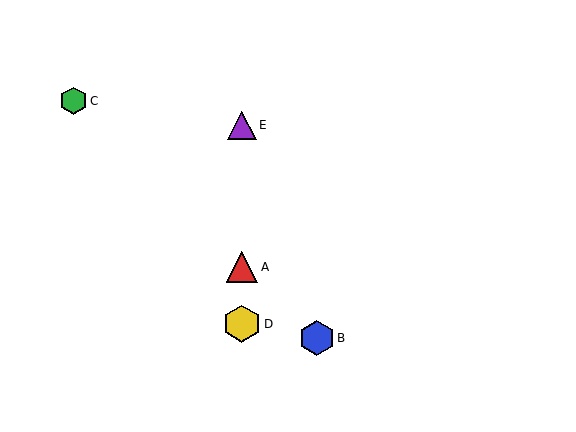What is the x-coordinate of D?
Object D is at x≈242.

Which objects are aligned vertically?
Objects A, D, E are aligned vertically.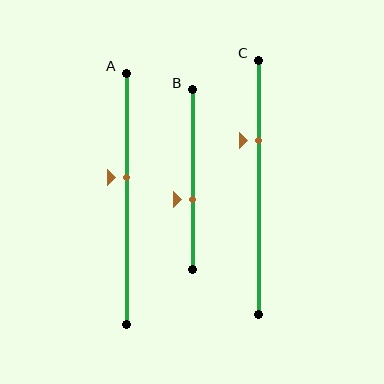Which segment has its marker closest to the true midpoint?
Segment A has its marker closest to the true midpoint.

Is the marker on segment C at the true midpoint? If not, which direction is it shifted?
No, the marker on segment C is shifted upward by about 19% of the segment length.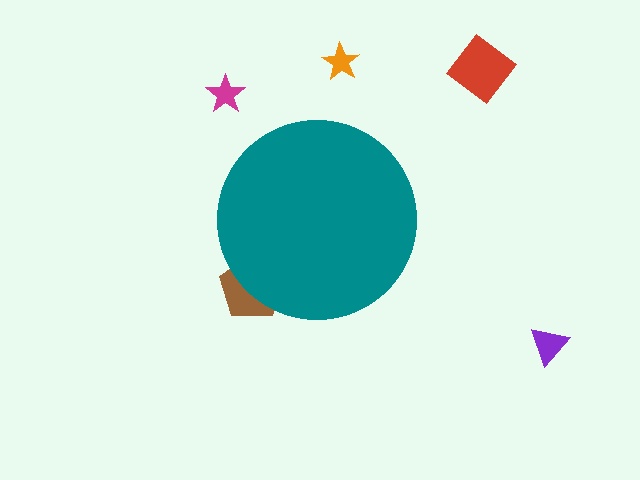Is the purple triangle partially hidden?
No, the purple triangle is fully visible.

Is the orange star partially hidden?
No, the orange star is fully visible.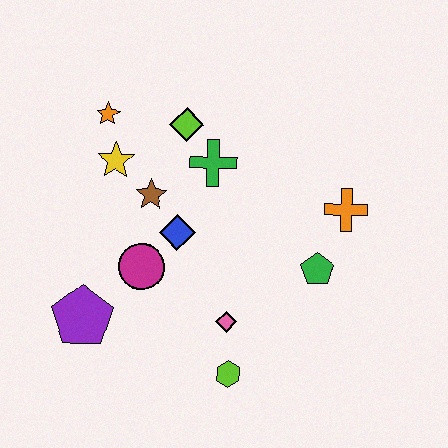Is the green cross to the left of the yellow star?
No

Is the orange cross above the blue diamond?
Yes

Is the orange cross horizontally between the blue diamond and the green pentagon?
No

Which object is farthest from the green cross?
The lime hexagon is farthest from the green cross.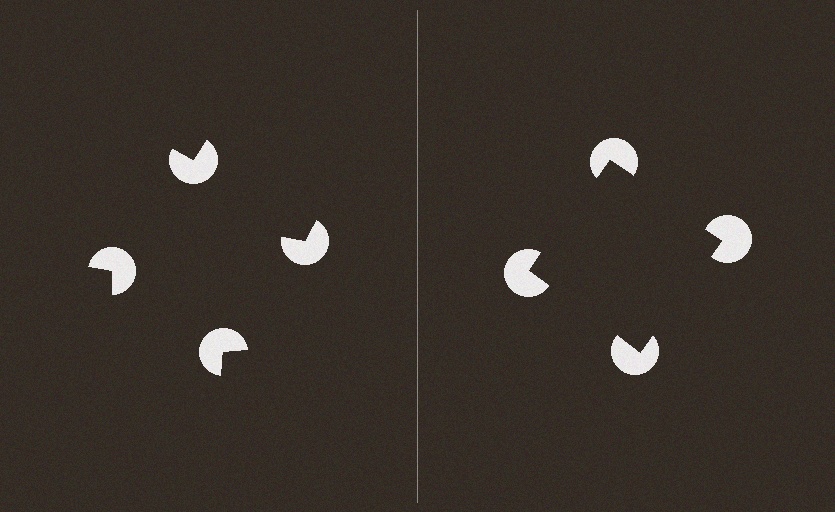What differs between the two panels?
The pac-man discs are positioned identically on both sides; only the wedge orientations differ. On the right they align to a square; on the left they are misaligned.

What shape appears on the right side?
An illusory square.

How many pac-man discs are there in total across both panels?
8 — 4 on each side.